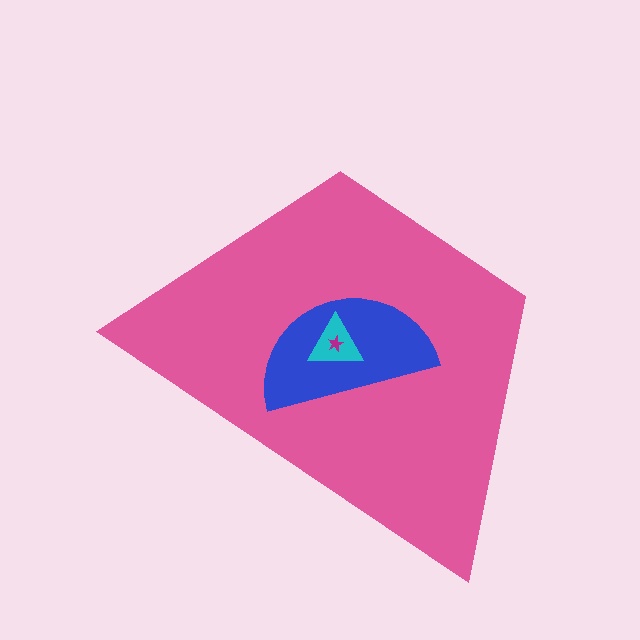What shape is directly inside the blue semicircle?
The cyan triangle.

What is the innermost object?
The magenta star.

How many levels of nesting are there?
4.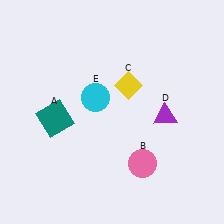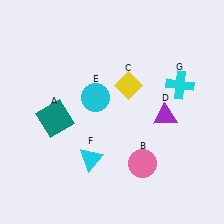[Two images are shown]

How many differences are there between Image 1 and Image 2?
There are 2 differences between the two images.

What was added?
A cyan triangle (F), a cyan cross (G) were added in Image 2.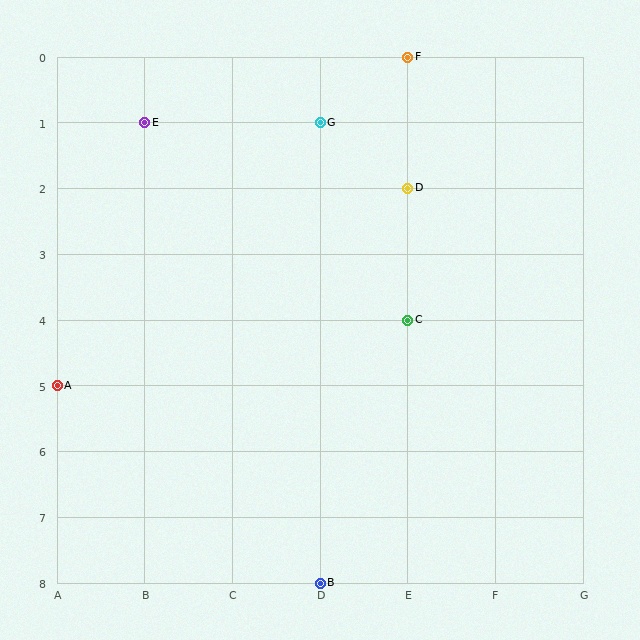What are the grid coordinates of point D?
Point D is at grid coordinates (E, 2).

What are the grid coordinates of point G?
Point G is at grid coordinates (D, 1).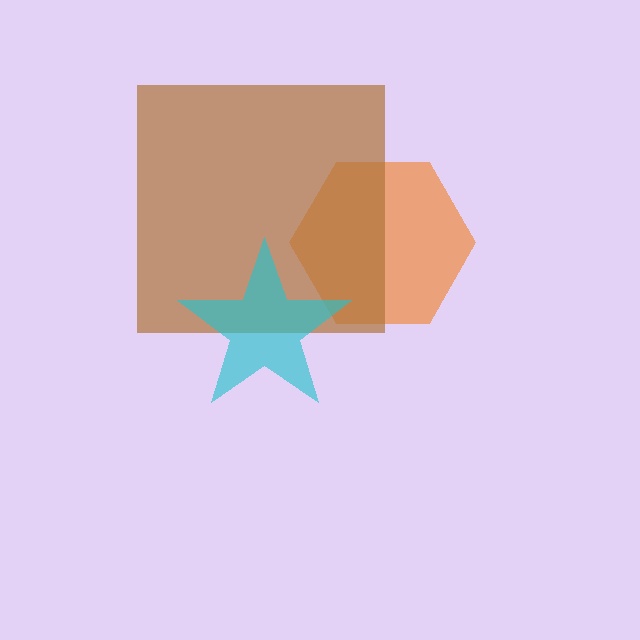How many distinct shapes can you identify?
There are 3 distinct shapes: an orange hexagon, a brown square, a cyan star.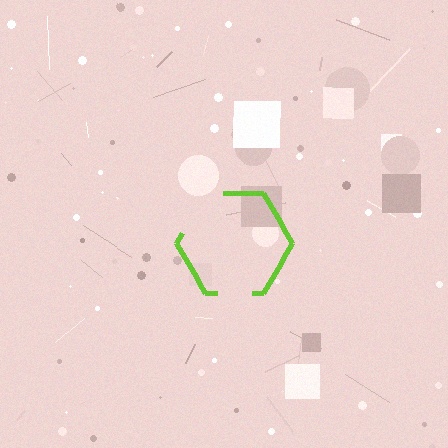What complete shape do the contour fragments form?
The contour fragments form a hexagon.